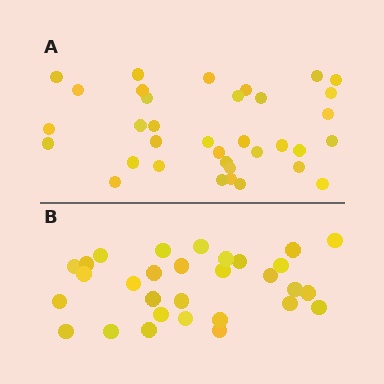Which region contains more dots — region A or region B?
Region A (the top region) has more dots.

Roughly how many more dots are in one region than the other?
Region A has about 5 more dots than region B.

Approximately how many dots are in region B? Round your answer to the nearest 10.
About 30 dots.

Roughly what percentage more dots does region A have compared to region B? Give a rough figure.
About 15% more.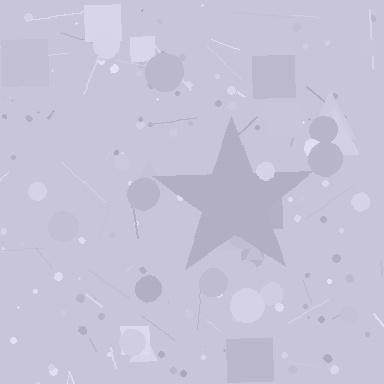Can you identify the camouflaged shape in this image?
The camouflaged shape is a star.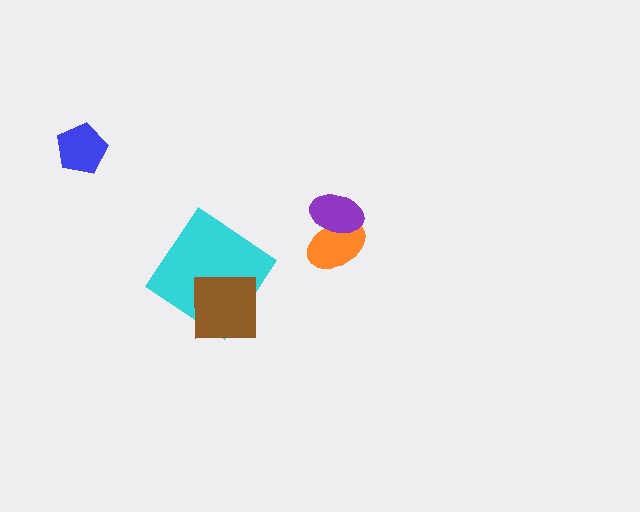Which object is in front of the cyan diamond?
The brown square is in front of the cyan diamond.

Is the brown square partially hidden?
No, no other shape covers it.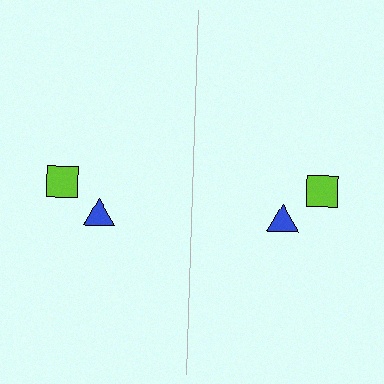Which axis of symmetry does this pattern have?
The pattern has a vertical axis of symmetry running through the center of the image.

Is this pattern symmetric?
Yes, this pattern has bilateral (reflection) symmetry.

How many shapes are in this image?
There are 4 shapes in this image.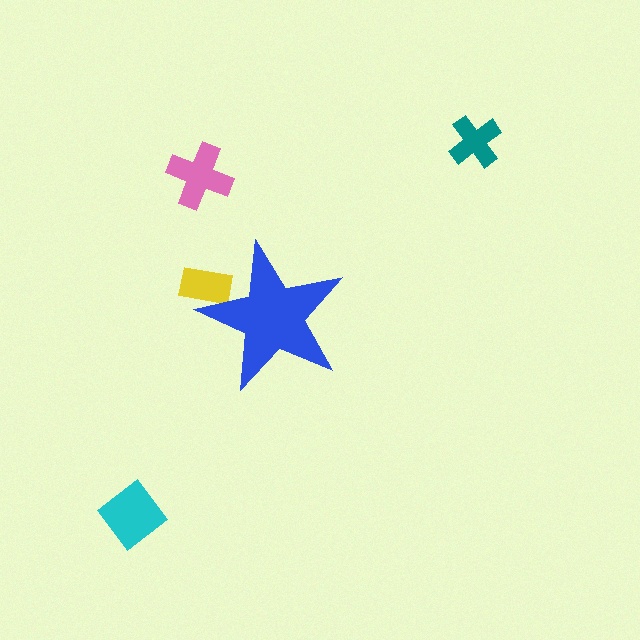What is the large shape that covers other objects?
A blue star.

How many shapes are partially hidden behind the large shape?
1 shape is partially hidden.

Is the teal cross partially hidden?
No, the teal cross is fully visible.